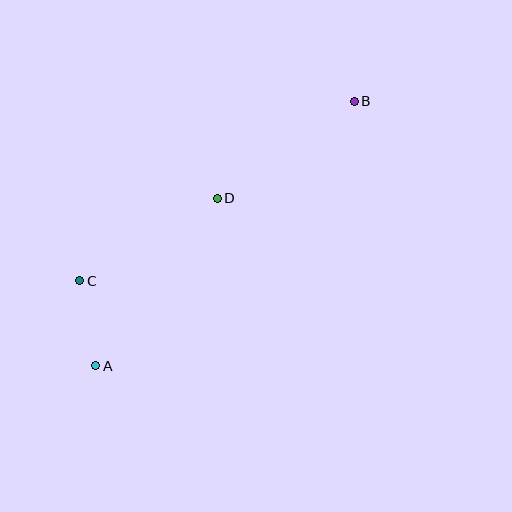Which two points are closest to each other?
Points A and C are closest to each other.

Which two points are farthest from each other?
Points A and B are farthest from each other.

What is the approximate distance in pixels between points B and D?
The distance between B and D is approximately 168 pixels.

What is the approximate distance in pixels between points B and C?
The distance between B and C is approximately 328 pixels.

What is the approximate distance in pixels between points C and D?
The distance between C and D is approximately 160 pixels.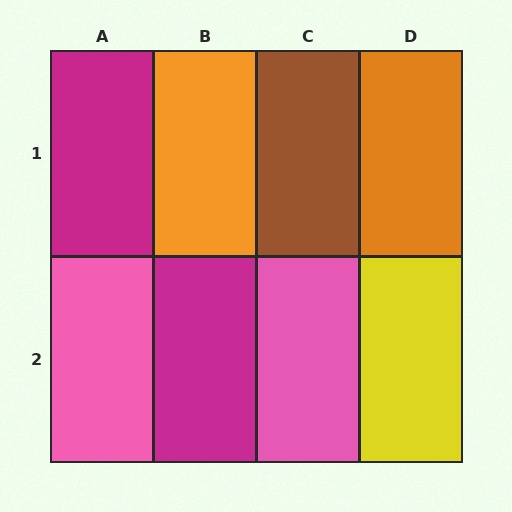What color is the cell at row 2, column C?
Pink.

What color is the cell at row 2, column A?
Pink.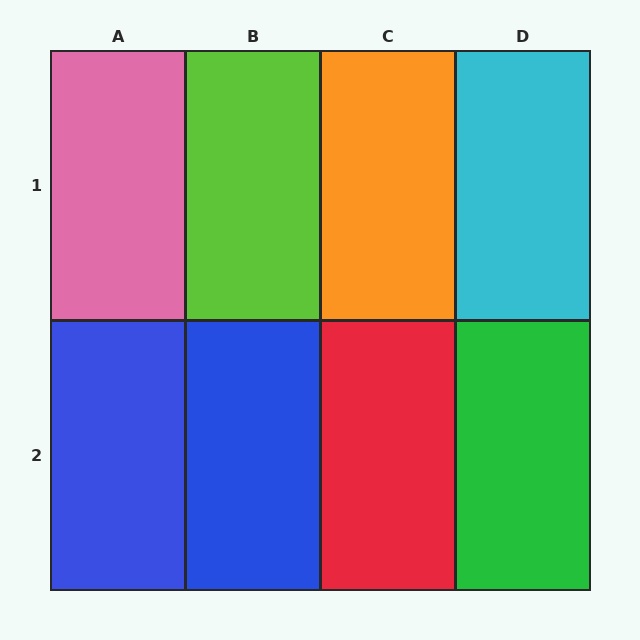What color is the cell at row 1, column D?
Cyan.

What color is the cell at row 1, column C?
Orange.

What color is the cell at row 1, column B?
Lime.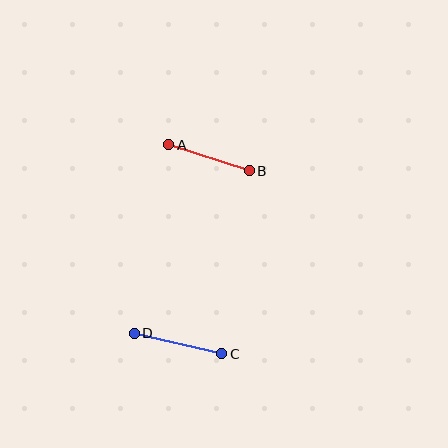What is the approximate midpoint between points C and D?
The midpoint is at approximately (178, 344) pixels.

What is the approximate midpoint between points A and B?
The midpoint is at approximately (209, 158) pixels.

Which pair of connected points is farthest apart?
Points C and D are farthest apart.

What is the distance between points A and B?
The distance is approximately 84 pixels.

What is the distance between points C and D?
The distance is approximately 90 pixels.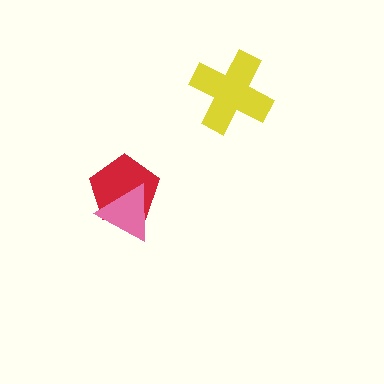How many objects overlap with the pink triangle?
1 object overlaps with the pink triangle.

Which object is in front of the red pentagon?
The pink triangle is in front of the red pentagon.